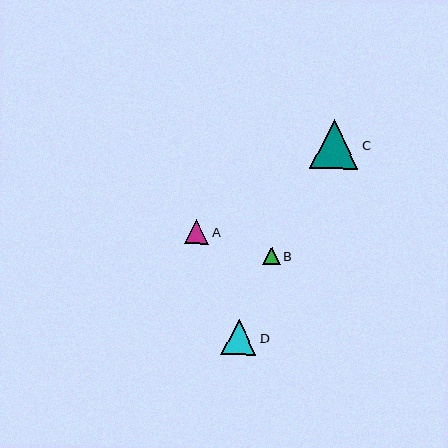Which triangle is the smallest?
Triangle B is the smallest with a size of approximately 18 pixels.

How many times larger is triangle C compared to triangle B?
Triangle C is approximately 2.8 times the size of triangle B.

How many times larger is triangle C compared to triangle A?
Triangle C is approximately 2.0 times the size of triangle A.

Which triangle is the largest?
Triangle C is the largest with a size of approximately 48 pixels.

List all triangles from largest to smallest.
From largest to smallest: C, D, A, B.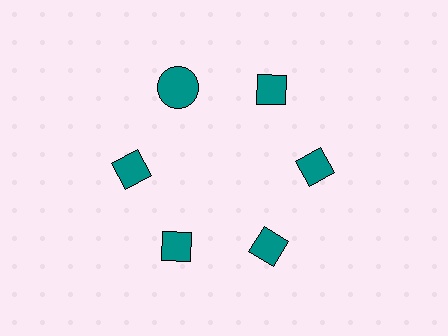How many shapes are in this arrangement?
There are 6 shapes arranged in a ring pattern.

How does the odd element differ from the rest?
It has a different shape: circle instead of diamond.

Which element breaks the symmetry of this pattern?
The teal circle at roughly the 11 o'clock position breaks the symmetry. All other shapes are teal diamonds.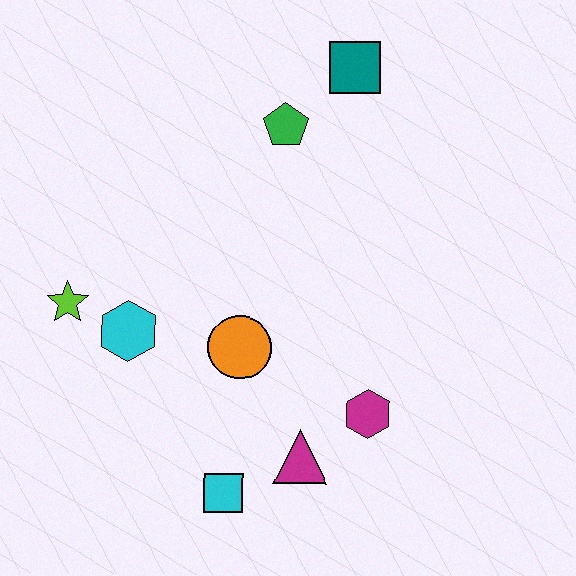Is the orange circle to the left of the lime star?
No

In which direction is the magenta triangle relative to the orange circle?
The magenta triangle is below the orange circle.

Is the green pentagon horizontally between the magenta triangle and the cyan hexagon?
Yes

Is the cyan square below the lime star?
Yes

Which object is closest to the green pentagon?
The teal square is closest to the green pentagon.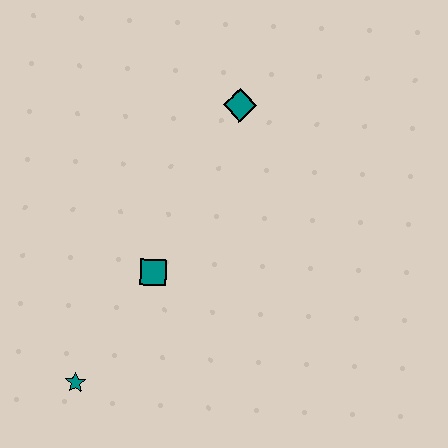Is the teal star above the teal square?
No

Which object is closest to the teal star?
The teal square is closest to the teal star.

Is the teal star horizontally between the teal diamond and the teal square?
No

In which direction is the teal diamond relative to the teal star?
The teal diamond is above the teal star.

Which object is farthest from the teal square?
The teal diamond is farthest from the teal square.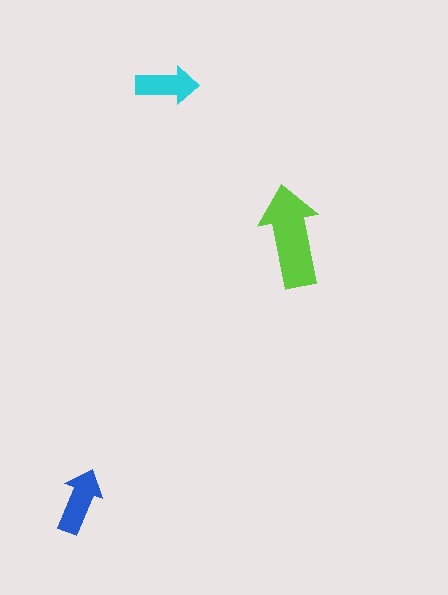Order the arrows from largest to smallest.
the lime one, the blue one, the cyan one.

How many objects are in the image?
There are 3 objects in the image.